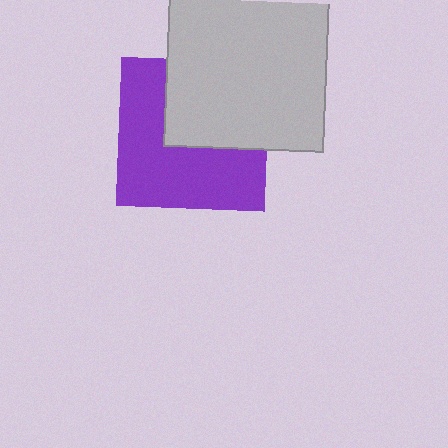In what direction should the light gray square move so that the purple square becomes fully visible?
The light gray square should move up. That is the shortest direction to clear the overlap and leave the purple square fully visible.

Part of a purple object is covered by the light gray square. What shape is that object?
It is a square.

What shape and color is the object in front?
The object in front is a light gray square.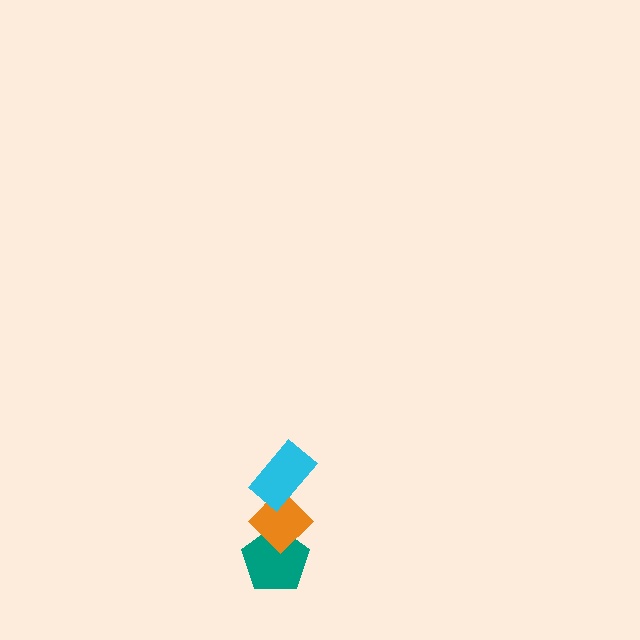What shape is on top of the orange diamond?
The cyan rectangle is on top of the orange diamond.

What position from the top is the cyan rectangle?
The cyan rectangle is 1st from the top.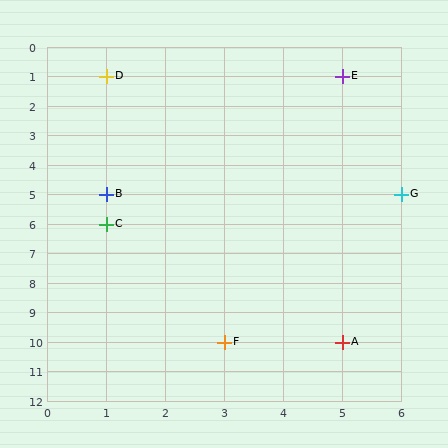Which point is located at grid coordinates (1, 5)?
Point B is at (1, 5).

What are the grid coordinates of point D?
Point D is at grid coordinates (1, 1).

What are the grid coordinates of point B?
Point B is at grid coordinates (1, 5).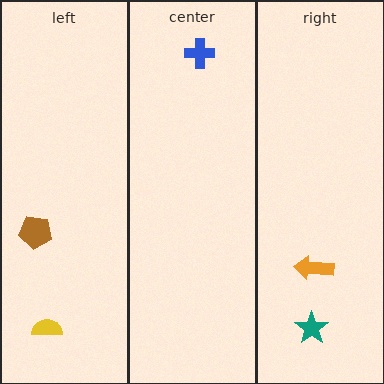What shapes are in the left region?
The yellow semicircle, the brown pentagon.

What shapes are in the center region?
The blue cross.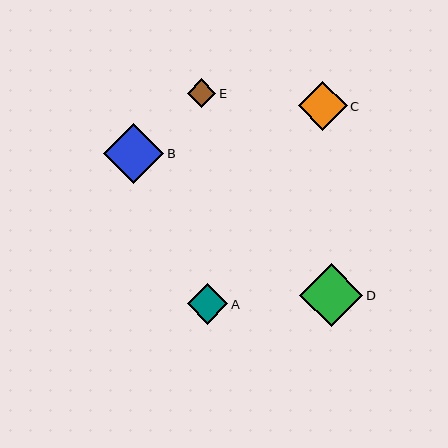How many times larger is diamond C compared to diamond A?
Diamond C is approximately 1.2 times the size of diamond A.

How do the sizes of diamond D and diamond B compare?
Diamond D and diamond B are approximately the same size.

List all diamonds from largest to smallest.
From largest to smallest: D, B, C, A, E.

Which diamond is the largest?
Diamond D is the largest with a size of approximately 63 pixels.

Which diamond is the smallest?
Diamond E is the smallest with a size of approximately 29 pixels.